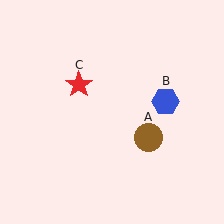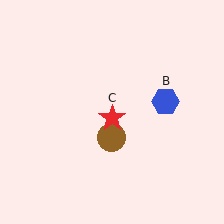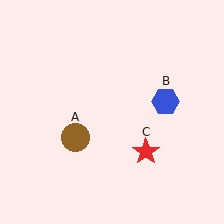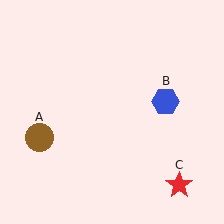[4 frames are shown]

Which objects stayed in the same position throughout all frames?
Blue hexagon (object B) remained stationary.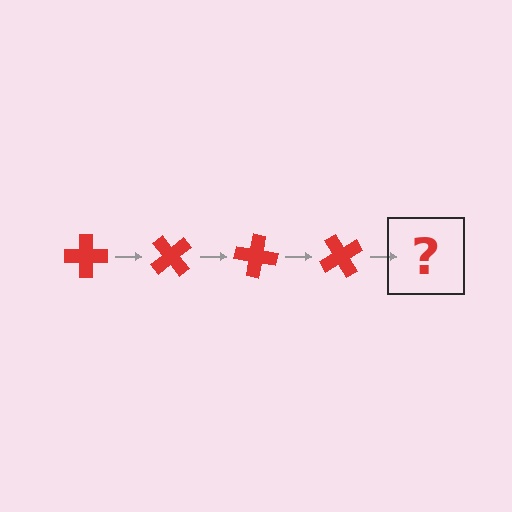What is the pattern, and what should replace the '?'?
The pattern is that the cross rotates 50 degrees each step. The '?' should be a red cross rotated 200 degrees.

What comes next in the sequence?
The next element should be a red cross rotated 200 degrees.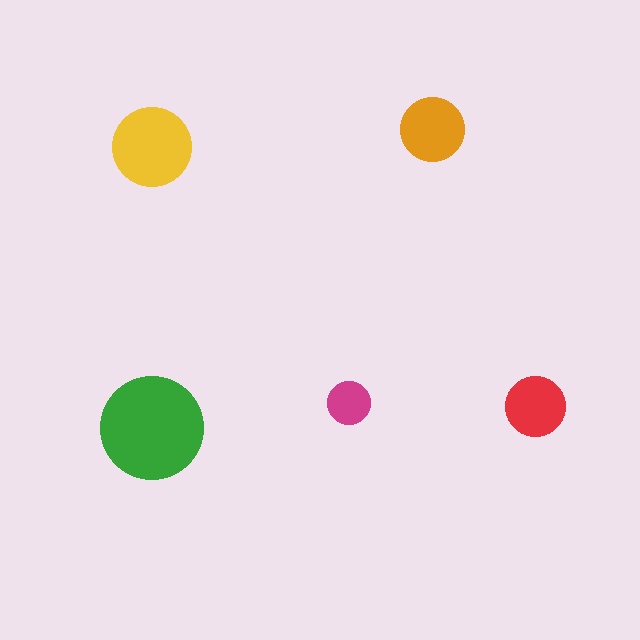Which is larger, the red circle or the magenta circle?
The red one.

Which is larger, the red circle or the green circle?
The green one.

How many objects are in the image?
There are 5 objects in the image.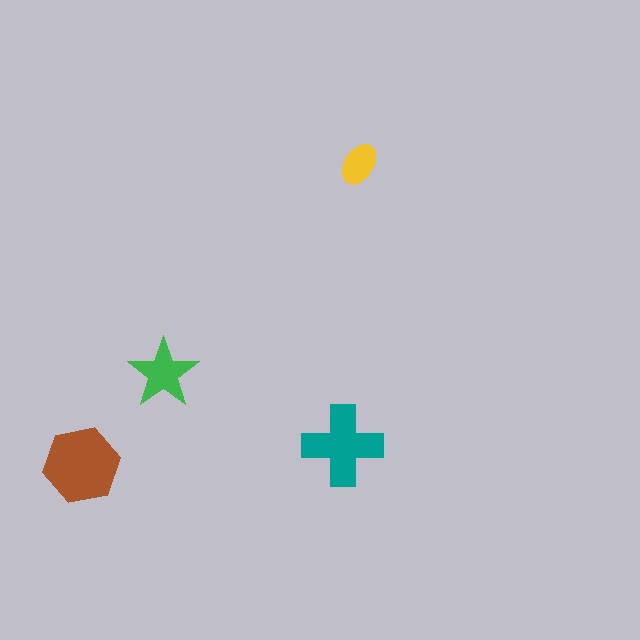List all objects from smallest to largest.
The yellow ellipse, the green star, the teal cross, the brown hexagon.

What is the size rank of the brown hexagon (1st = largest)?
1st.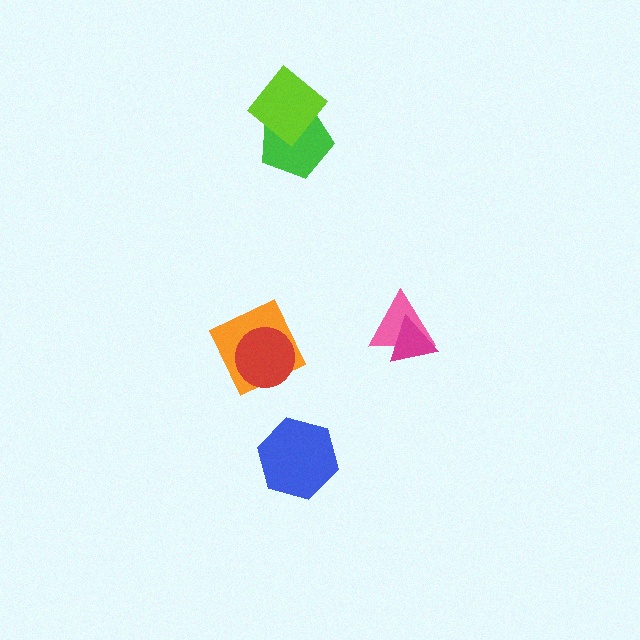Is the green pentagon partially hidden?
Yes, it is partially covered by another shape.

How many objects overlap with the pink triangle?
1 object overlaps with the pink triangle.